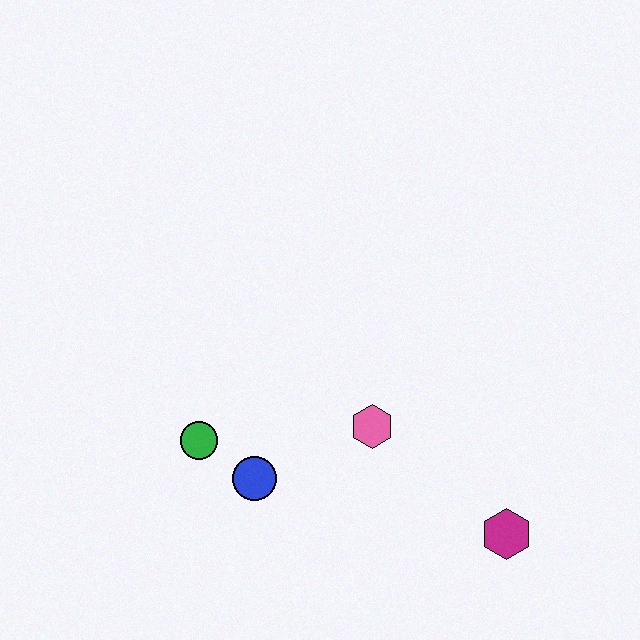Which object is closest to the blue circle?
The green circle is closest to the blue circle.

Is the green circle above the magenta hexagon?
Yes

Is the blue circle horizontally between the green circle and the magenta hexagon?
Yes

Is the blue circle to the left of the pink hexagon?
Yes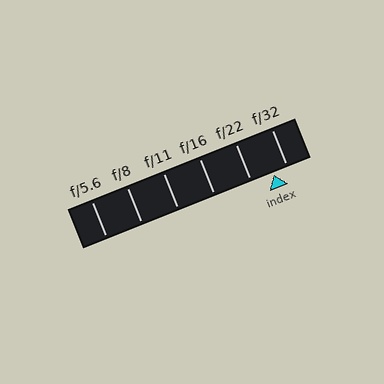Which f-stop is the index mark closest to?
The index mark is closest to f/32.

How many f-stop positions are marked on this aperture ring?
There are 6 f-stop positions marked.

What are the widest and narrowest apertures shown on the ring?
The widest aperture shown is f/5.6 and the narrowest is f/32.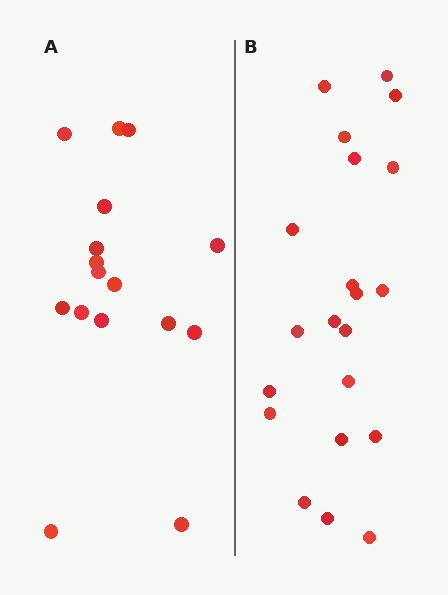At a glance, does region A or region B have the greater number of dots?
Region B (the right region) has more dots.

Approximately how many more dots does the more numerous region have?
Region B has about 5 more dots than region A.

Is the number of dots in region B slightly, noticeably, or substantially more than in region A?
Region B has noticeably more, but not dramatically so. The ratio is roughly 1.3 to 1.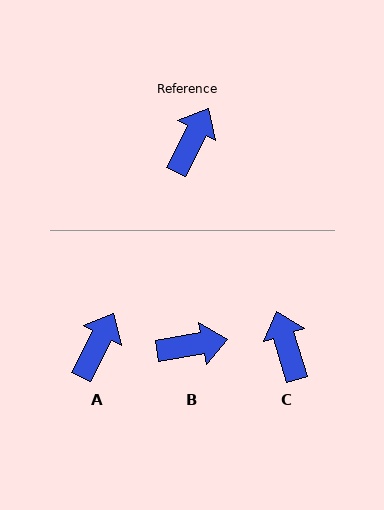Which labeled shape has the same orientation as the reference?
A.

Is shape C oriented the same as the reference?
No, it is off by about 44 degrees.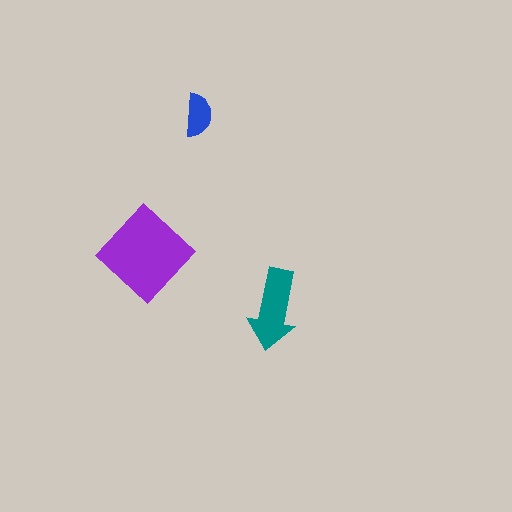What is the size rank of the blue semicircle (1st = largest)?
3rd.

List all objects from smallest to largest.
The blue semicircle, the teal arrow, the purple diamond.